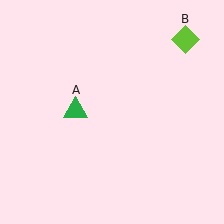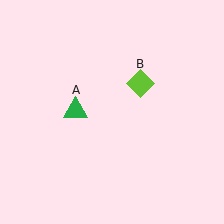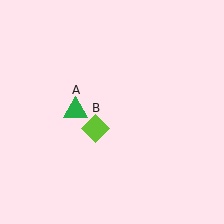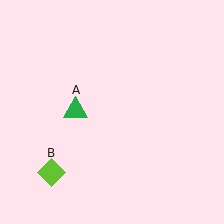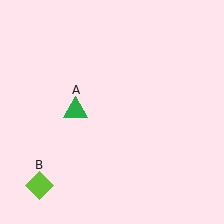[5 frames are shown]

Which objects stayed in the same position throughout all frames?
Green triangle (object A) remained stationary.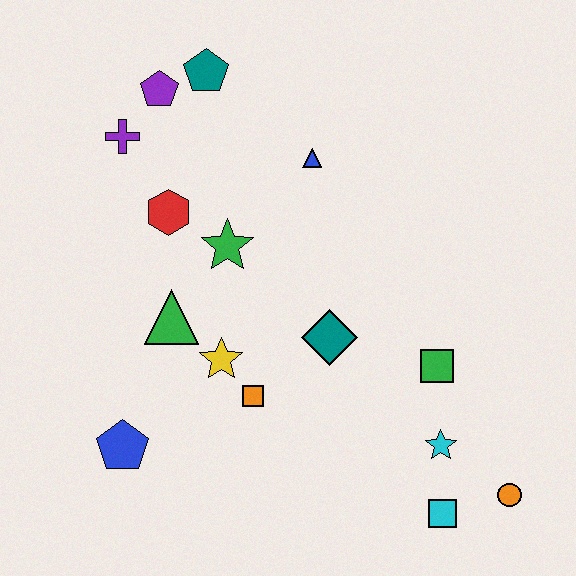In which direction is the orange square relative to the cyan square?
The orange square is to the left of the cyan square.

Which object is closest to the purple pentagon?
The teal pentagon is closest to the purple pentagon.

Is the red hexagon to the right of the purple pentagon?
Yes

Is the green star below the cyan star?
No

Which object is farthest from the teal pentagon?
The orange circle is farthest from the teal pentagon.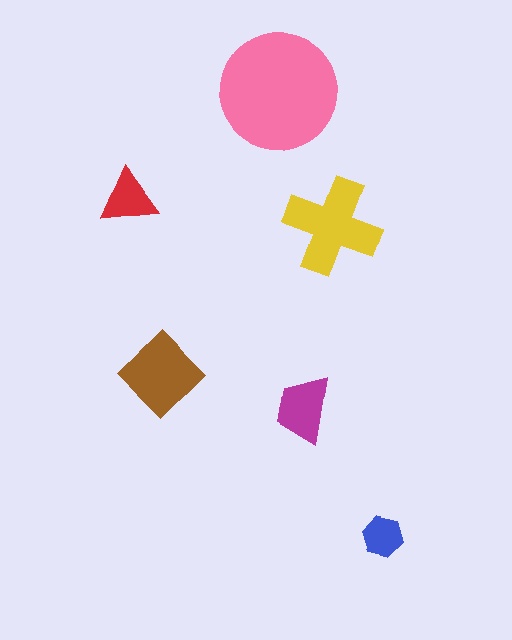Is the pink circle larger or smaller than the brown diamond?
Larger.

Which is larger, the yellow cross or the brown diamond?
The yellow cross.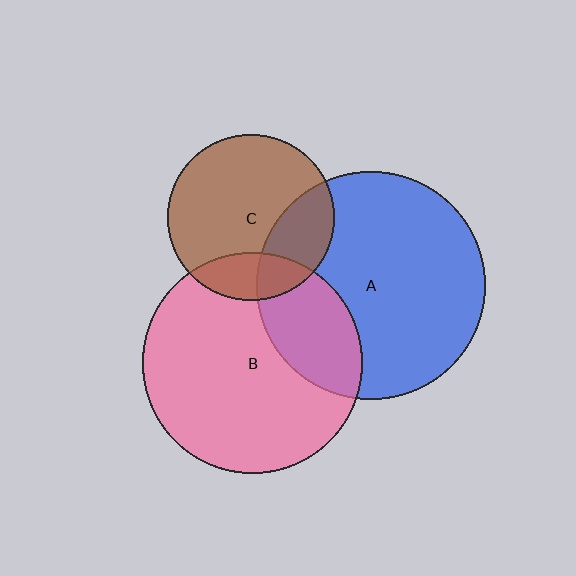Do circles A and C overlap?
Yes.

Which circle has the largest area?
Circle A (blue).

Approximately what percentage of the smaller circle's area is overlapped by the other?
Approximately 25%.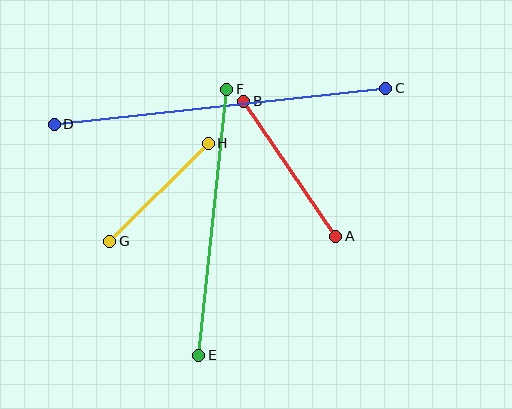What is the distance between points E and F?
The distance is approximately 267 pixels.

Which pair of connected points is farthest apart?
Points C and D are farthest apart.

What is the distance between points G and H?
The distance is approximately 139 pixels.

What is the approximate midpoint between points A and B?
The midpoint is at approximately (290, 169) pixels.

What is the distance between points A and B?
The distance is approximately 163 pixels.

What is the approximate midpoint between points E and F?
The midpoint is at approximately (213, 222) pixels.